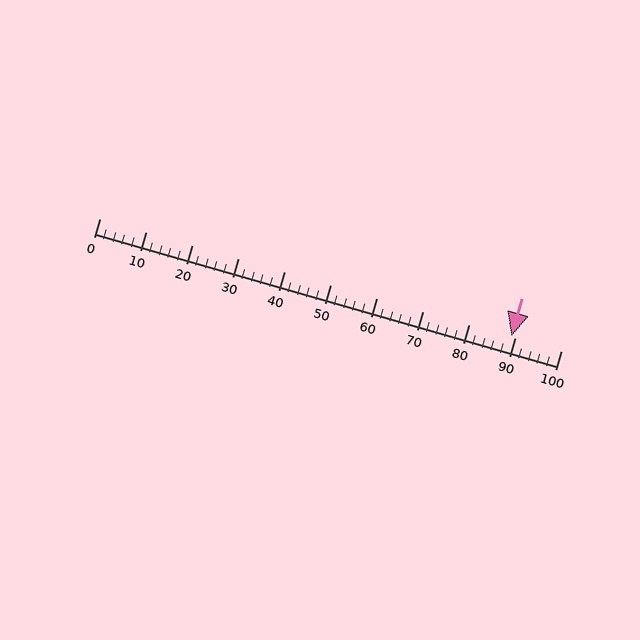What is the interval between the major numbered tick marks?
The major tick marks are spaced 10 units apart.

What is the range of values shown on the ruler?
The ruler shows values from 0 to 100.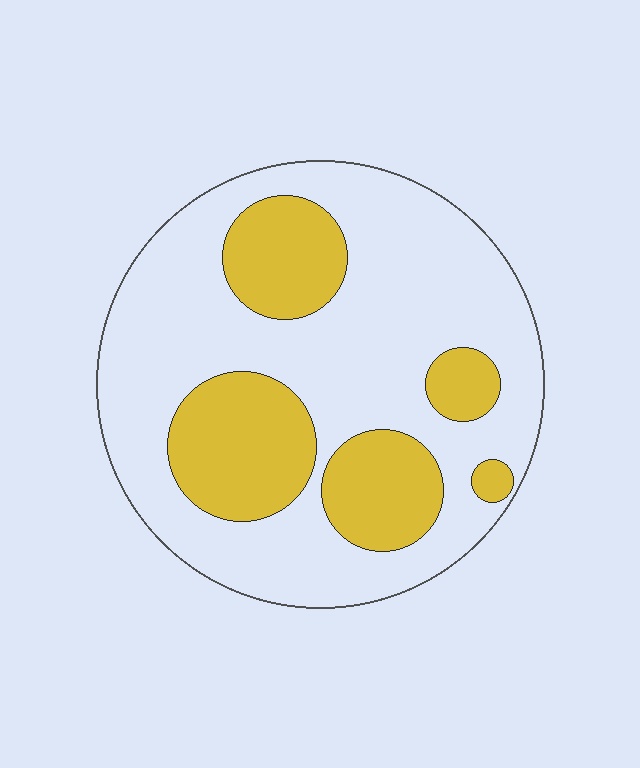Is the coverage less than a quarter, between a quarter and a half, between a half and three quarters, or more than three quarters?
Between a quarter and a half.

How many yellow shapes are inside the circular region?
5.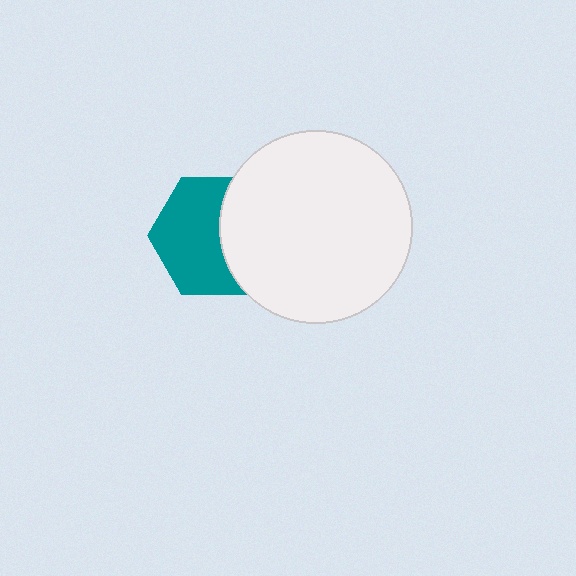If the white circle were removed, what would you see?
You would see the complete teal hexagon.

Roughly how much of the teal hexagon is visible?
About half of it is visible (roughly 61%).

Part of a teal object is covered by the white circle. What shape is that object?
It is a hexagon.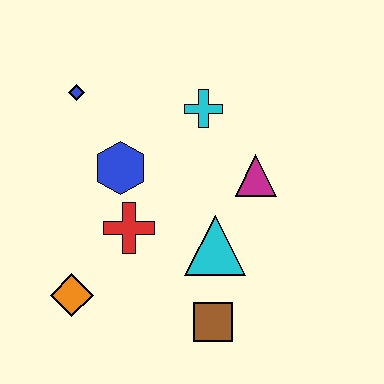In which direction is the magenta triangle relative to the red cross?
The magenta triangle is to the right of the red cross.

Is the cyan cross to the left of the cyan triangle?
Yes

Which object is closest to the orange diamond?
The red cross is closest to the orange diamond.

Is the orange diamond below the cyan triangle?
Yes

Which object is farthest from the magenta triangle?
The orange diamond is farthest from the magenta triangle.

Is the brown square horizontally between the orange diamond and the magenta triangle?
Yes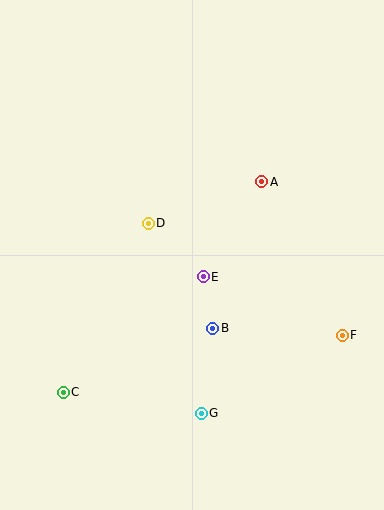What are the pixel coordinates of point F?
Point F is at (342, 335).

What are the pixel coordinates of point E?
Point E is at (203, 277).